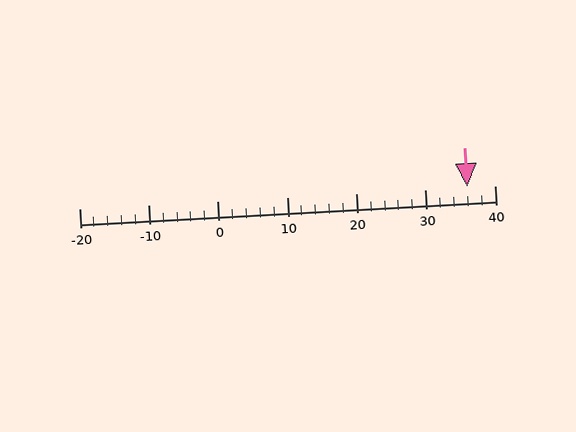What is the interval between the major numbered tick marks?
The major tick marks are spaced 10 units apart.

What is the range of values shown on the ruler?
The ruler shows values from -20 to 40.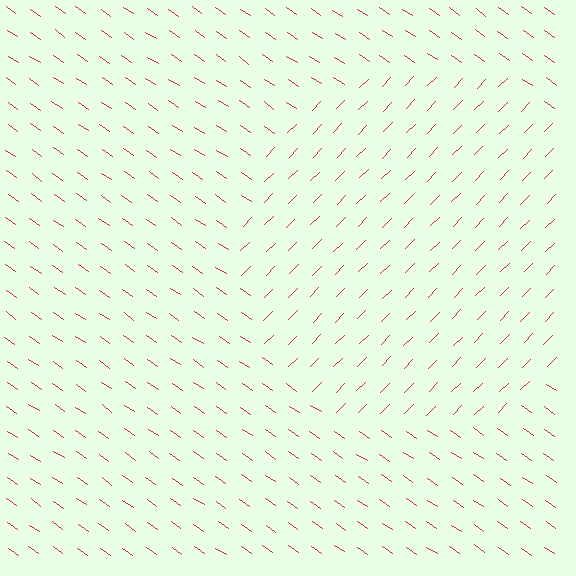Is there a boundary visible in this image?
Yes, there is a texture boundary formed by a change in line orientation.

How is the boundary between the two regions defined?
The boundary is defined purely by a change in line orientation (approximately 80 degrees difference). All lines are the same color and thickness.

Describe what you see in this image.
The image is filled with small red line segments. A circle region in the image has lines oriented differently from the surrounding lines, creating a visible texture boundary.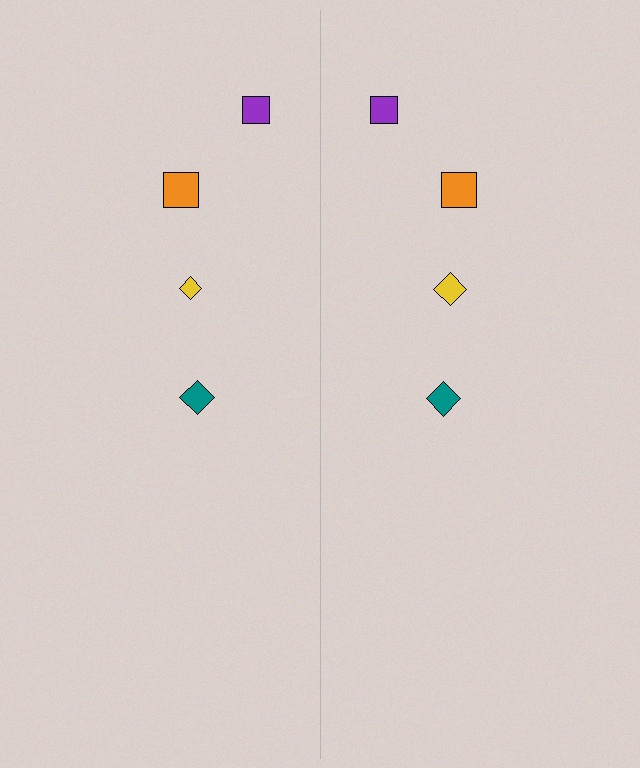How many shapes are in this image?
There are 8 shapes in this image.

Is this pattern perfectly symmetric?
No, the pattern is not perfectly symmetric. The yellow diamond on the right side has a different size than its mirror counterpart.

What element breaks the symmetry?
The yellow diamond on the right side has a different size than its mirror counterpart.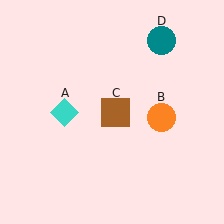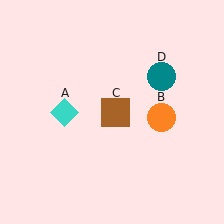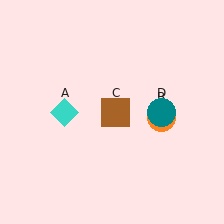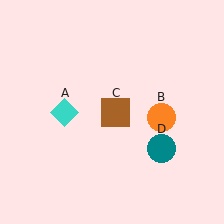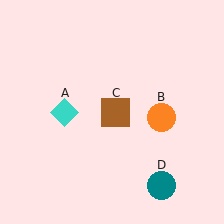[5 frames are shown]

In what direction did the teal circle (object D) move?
The teal circle (object D) moved down.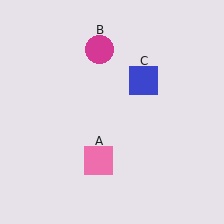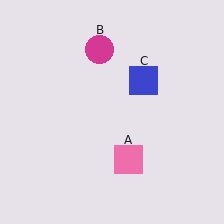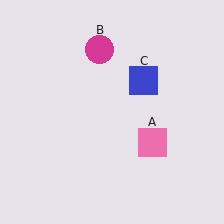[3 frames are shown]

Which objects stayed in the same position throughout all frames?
Magenta circle (object B) and blue square (object C) remained stationary.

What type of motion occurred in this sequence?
The pink square (object A) rotated counterclockwise around the center of the scene.